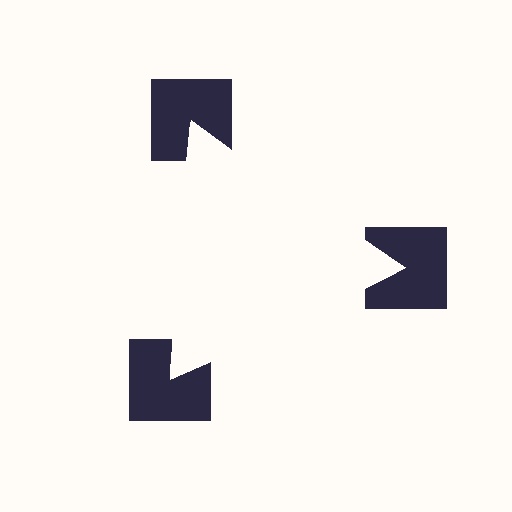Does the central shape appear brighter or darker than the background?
It typically appears slightly brighter than the background, even though no actual brightness change is drawn.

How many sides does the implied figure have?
3 sides.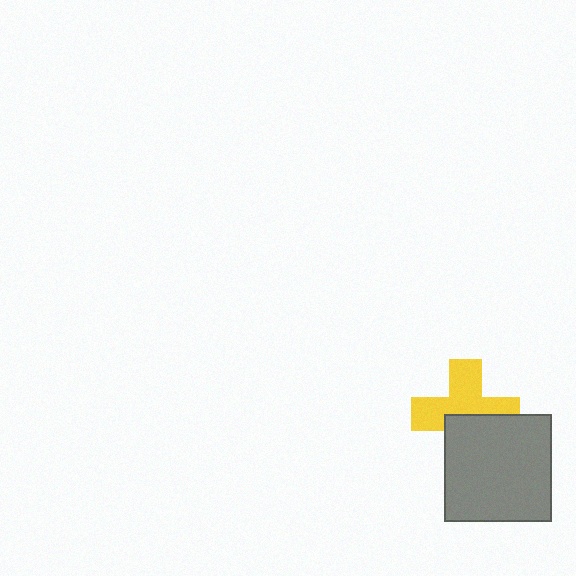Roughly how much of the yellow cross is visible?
About half of it is visible (roughly 58%).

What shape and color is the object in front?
The object in front is a gray square.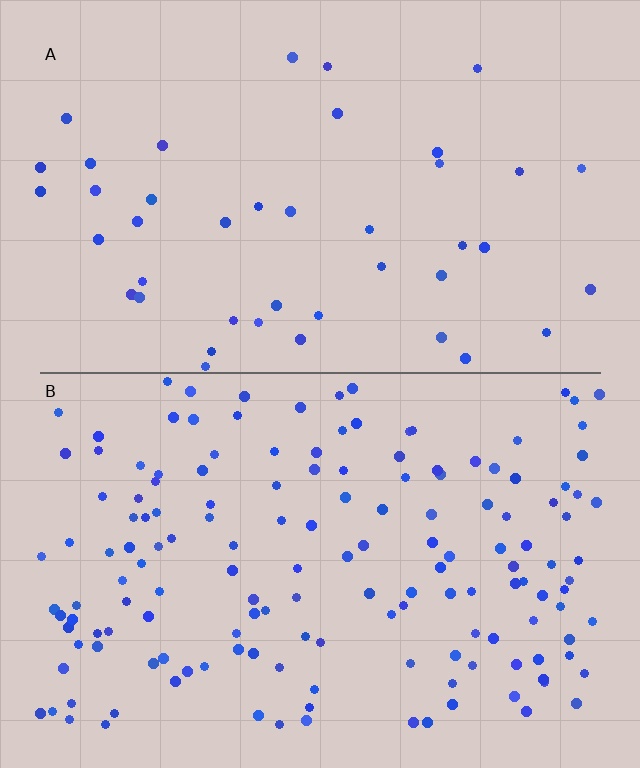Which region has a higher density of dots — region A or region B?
B (the bottom).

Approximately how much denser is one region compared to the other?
Approximately 3.6× — region B over region A.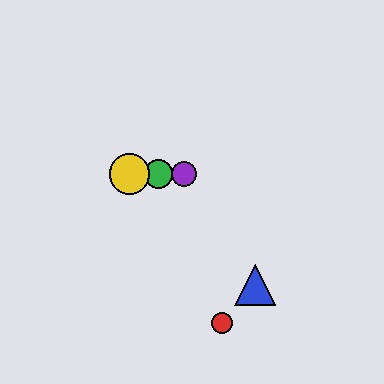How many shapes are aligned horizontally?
3 shapes (the green circle, the yellow circle, the purple circle) are aligned horizontally.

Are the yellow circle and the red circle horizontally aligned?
No, the yellow circle is at y≈174 and the red circle is at y≈323.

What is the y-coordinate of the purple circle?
The purple circle is at y≈174.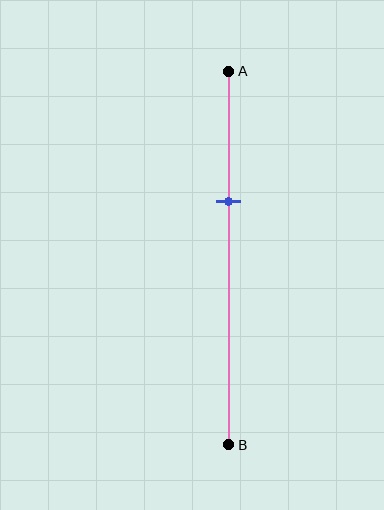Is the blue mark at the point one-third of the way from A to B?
Yes, the mark is approximately at the one-third point.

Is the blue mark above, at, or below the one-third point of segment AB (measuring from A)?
The blue mark is approximately at the one-third point of segment AB.